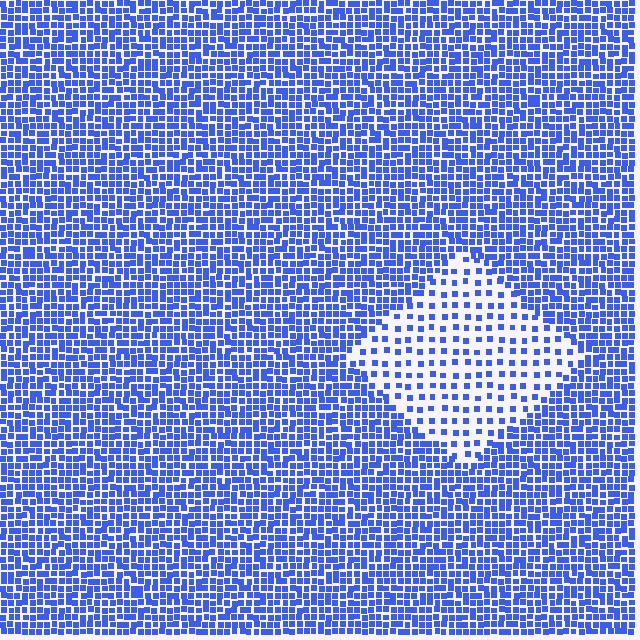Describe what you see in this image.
The image contains small blue elements arranged at two different densities. A diamond-shaped region is visible where the elements are less densely packed than the surrounding area.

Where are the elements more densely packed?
The elements are more densely packed outside the diamond boundary.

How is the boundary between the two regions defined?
The boundary is defined by a change in element density (approximately 2.5x ratio). All elements are the same color, size, and shape.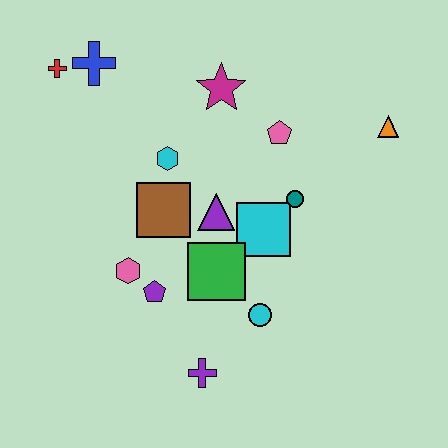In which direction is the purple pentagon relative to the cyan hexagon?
The purple pentagon is below the cyan hexagon.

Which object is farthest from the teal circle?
The red cross is farthest from the teal circle.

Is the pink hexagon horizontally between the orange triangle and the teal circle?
No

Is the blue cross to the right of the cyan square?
No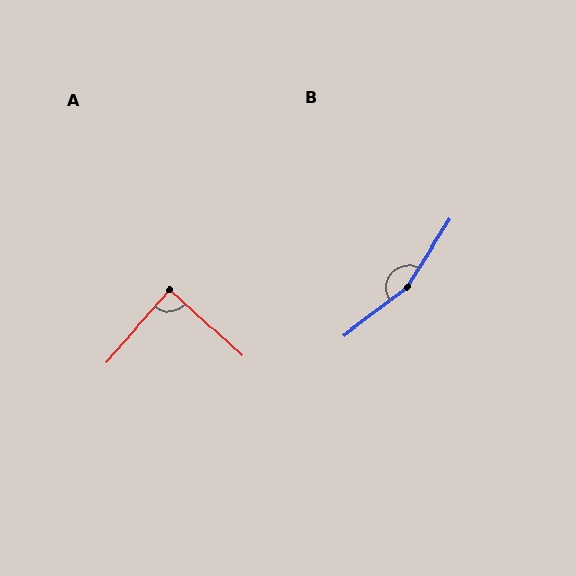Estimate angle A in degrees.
Approximately 89 degrees.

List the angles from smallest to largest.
A (89°), B (160°).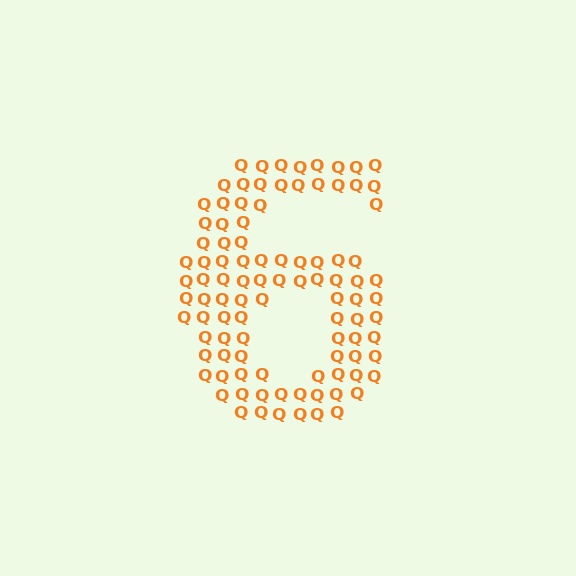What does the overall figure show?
The overall figure shows the digit 6.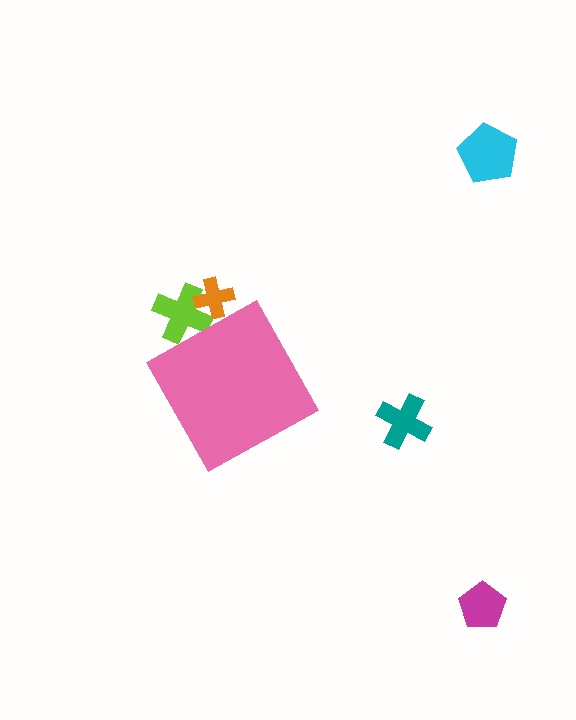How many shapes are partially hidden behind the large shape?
2 shapes are partially hidden.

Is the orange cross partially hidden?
Yes, the orange cross is partially hidden behind the pink diamond.